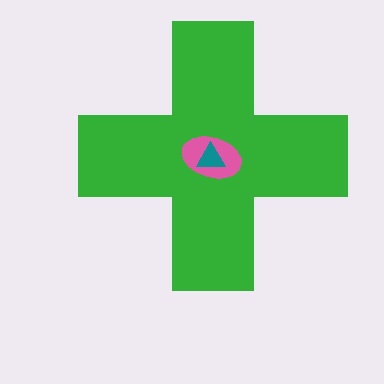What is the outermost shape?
The green cross.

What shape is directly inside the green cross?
The pink ellipse.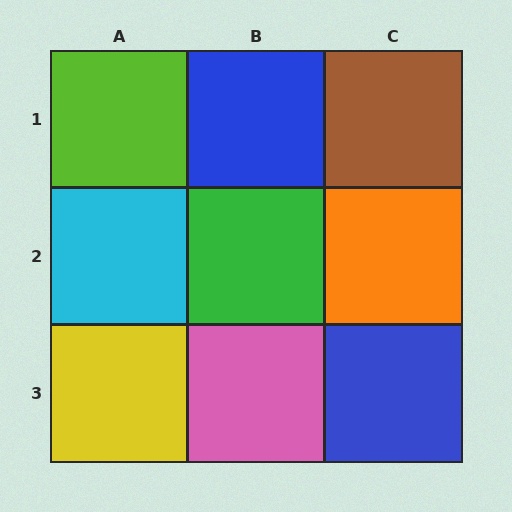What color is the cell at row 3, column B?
Pink.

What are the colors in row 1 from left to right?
Lime, blue, brown.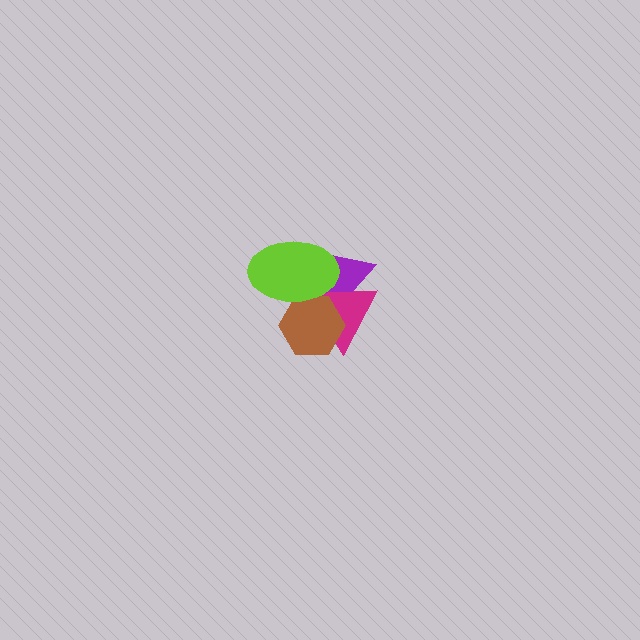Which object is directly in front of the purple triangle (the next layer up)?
The magenta triangle is directly in front of the purple triangle.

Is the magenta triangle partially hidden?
Yes, it is partially covered by another shape.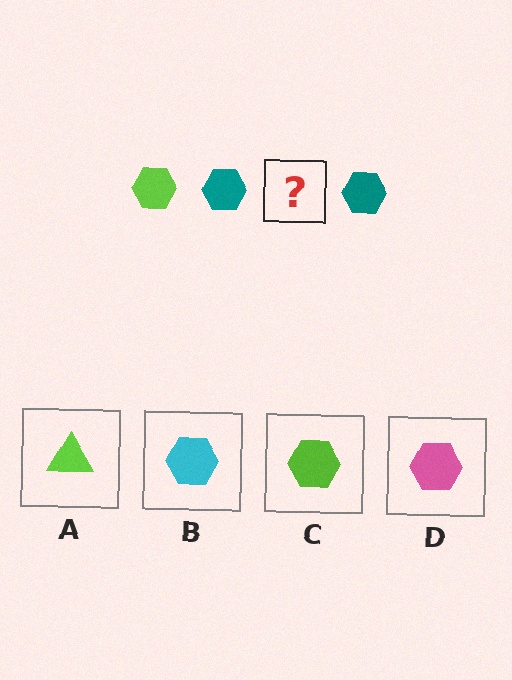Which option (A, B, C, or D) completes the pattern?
C.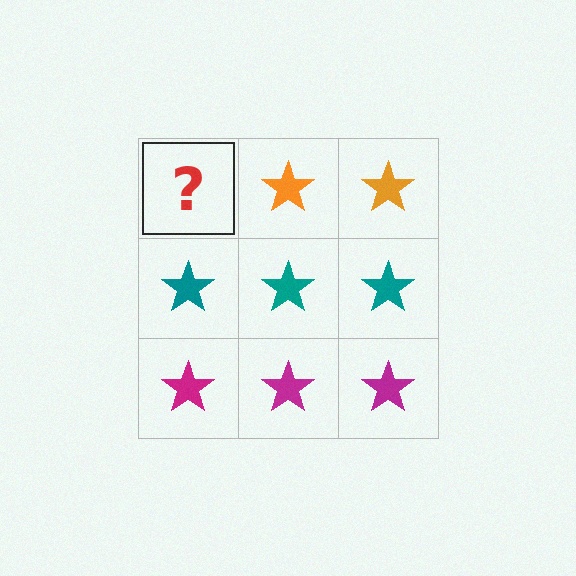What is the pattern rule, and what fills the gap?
The rule is that each row has a consistent color. The gap should be filled with an orange star.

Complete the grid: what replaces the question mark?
The question mark should be replaced with an orange star.